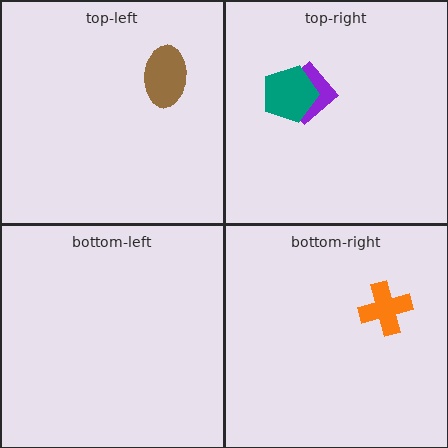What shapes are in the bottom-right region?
The orange cross.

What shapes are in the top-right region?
The purple diamond, the teal pentagon.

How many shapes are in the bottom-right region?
1.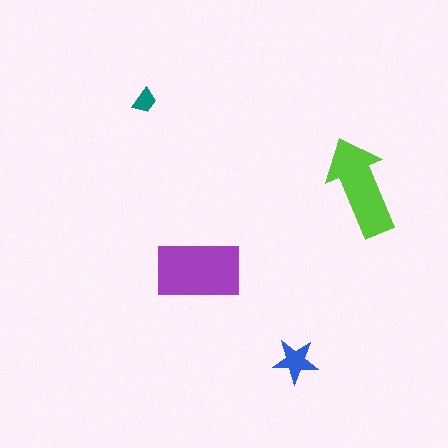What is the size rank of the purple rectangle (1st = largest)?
1st.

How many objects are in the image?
There are 4 objects in the image.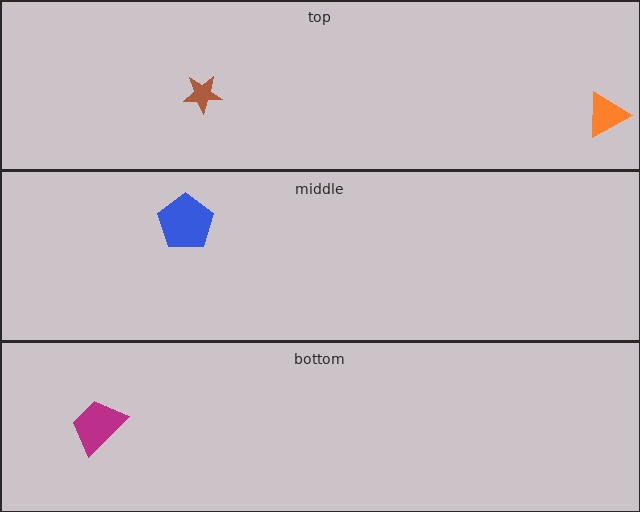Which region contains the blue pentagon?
The middle region.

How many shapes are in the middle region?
1.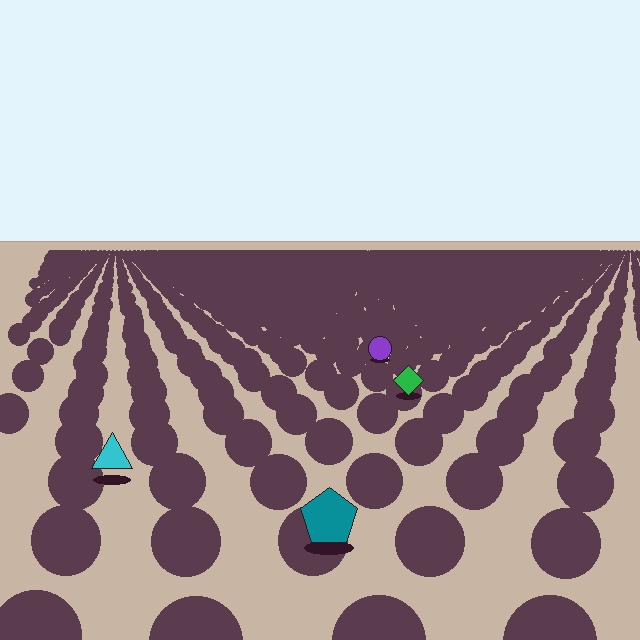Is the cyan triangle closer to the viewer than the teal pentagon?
No. The teal pentagon is closer — you can tell from the texture gradient: the ground texture is coarser near it.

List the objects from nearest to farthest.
From nearest to farthest: the teal pentagon, the cyan triangle, the green diamond, the purple circle.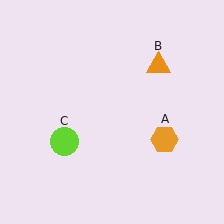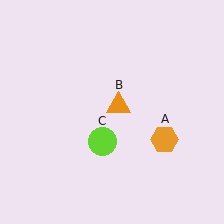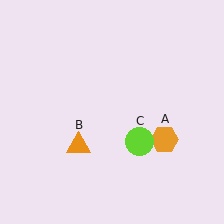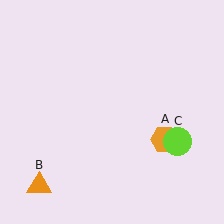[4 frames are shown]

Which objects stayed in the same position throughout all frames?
Orange hexagon (object A) remained stationary.